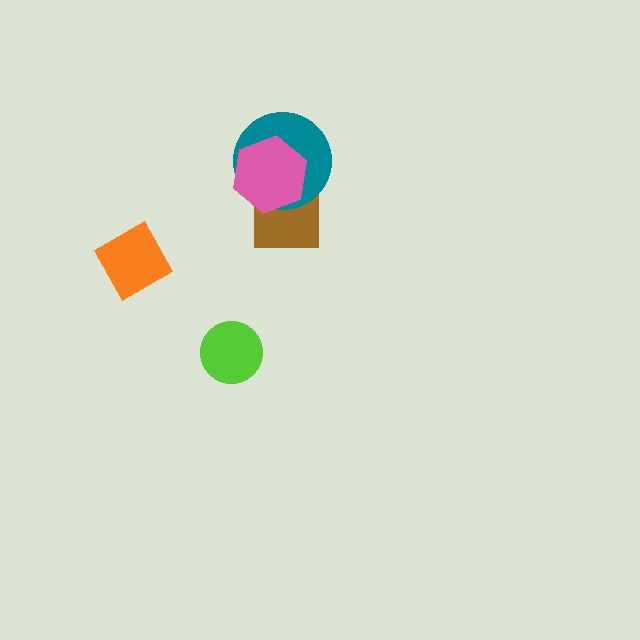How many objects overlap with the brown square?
2 objects overlap with the brown square.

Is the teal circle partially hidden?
Yes, it is partially covered by another shape.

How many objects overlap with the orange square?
0 objects overlap with the orange square.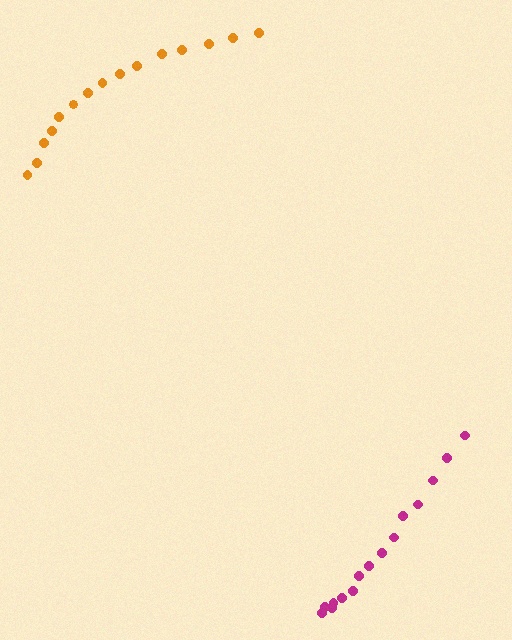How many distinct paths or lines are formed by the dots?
There are 2 distinct paths.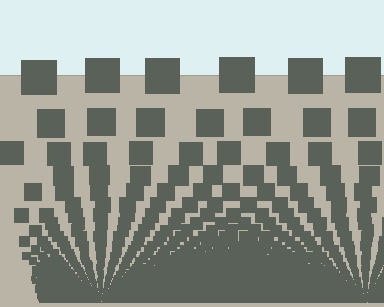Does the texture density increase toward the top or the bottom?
Density increases toward the bottom.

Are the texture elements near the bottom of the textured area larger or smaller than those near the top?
Smaller. The gradient is inverted — elements near the bottom are smaller and denser.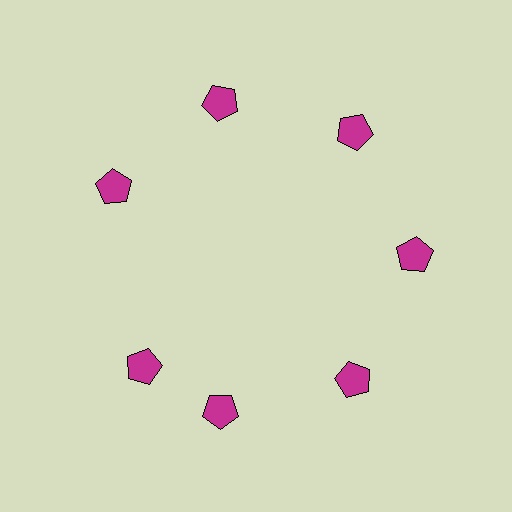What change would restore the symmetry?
The symmetry would be restored by rotating it back into even spacing with its neighbors so that all 7 pentagons sit at equal angles and equal distance from the center.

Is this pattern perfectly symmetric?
No. The 7 magenta pentagons are arranged in a ring, but one element near the 8 o'clock position is rotated out of alignment along the ring, breaking the 7-fold rotational symmetry.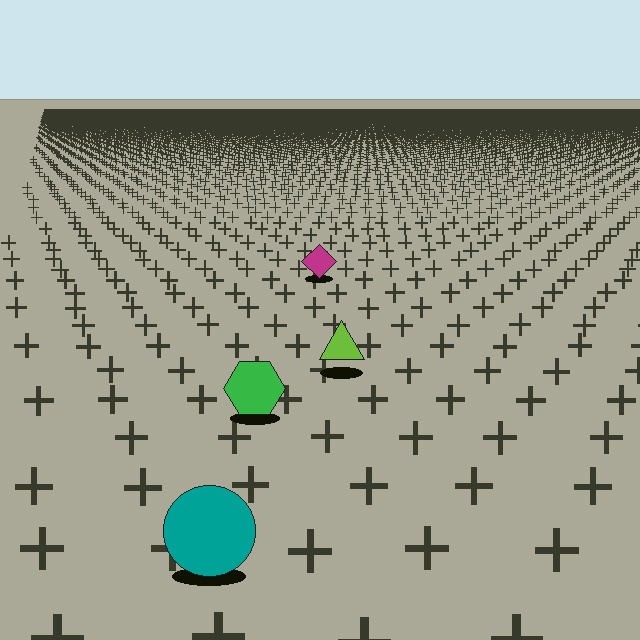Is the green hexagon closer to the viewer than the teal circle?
No. The teal circle is closer — you can tell from the texture gradient: the ground texture is coarser near it.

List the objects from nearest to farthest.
From nearest to farthest: the teal circle, the green hexagon, the lime triangle, the magenta diamond.